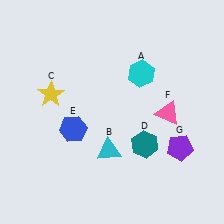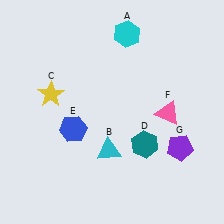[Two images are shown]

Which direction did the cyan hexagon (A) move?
The cyan hexagon (A) moved up.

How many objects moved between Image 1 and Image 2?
1 object moved between the two images.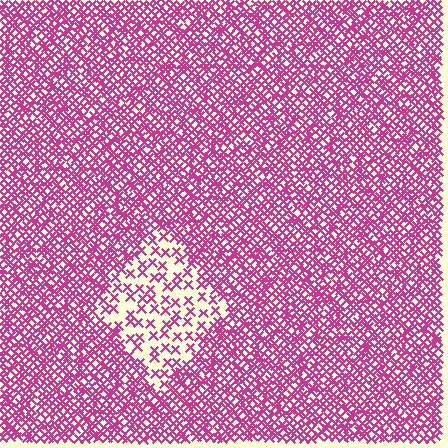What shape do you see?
I see a diamond.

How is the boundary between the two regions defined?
The boundary is defined by a change in element density (approximately 2.8x ratio). All elements are the same color, size, and shape.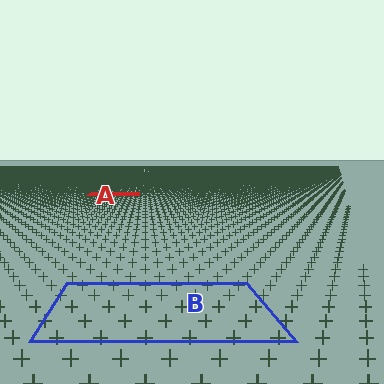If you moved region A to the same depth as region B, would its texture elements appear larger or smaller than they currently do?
They would appear larger. At a closer depth, the same texture elements are projected at a bigger on-screen size.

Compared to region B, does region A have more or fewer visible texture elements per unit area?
Region A has more texture elements per unit area — they are packed more densely because it is farther away.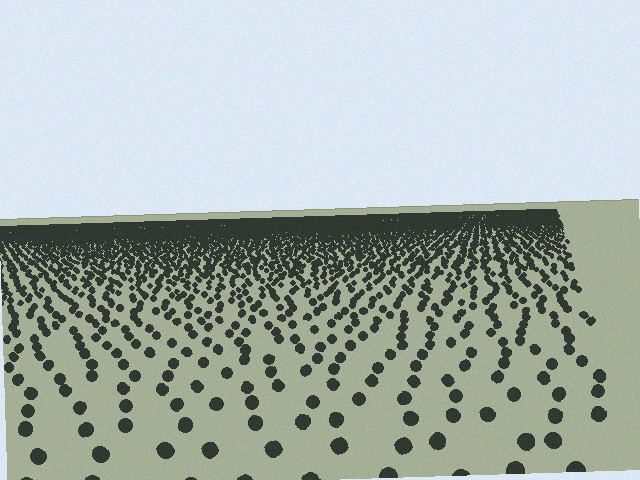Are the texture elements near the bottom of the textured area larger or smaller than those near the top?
Larger. Near the bottom, elements are closer to the viewer and appear at a bigger on-screen size.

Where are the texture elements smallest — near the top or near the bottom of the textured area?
Near the top.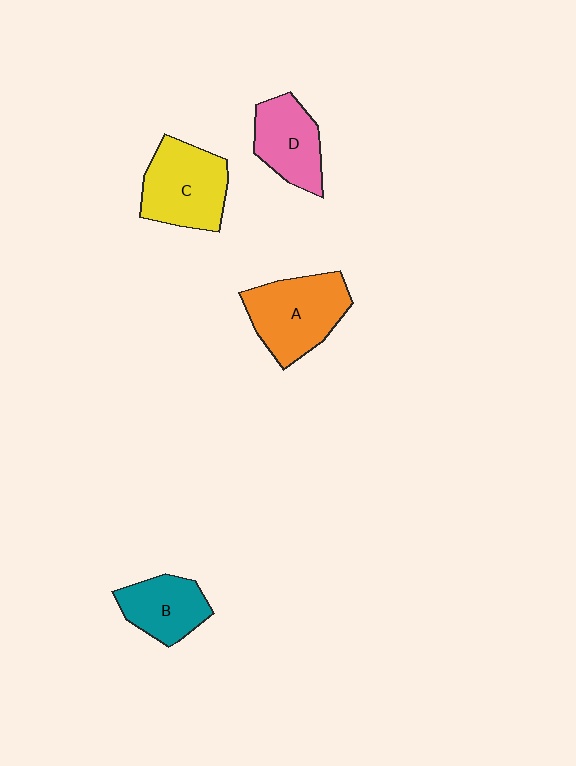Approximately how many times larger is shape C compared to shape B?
Approximately 1.4 times.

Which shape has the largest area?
Shape A (orange).